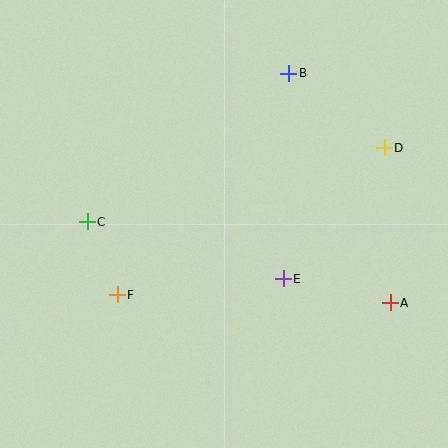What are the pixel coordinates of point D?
Point D is at (384, 148).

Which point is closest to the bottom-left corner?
Point F is closest to the bottom-left corner.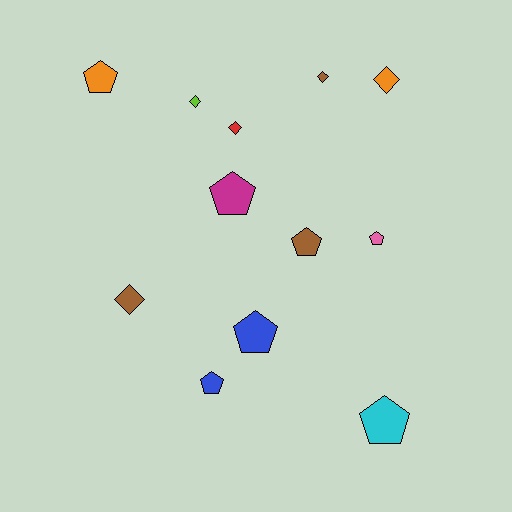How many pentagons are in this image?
There are 7 pentagons.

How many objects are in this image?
There are 12 objects.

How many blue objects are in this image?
There are 2 blue objects.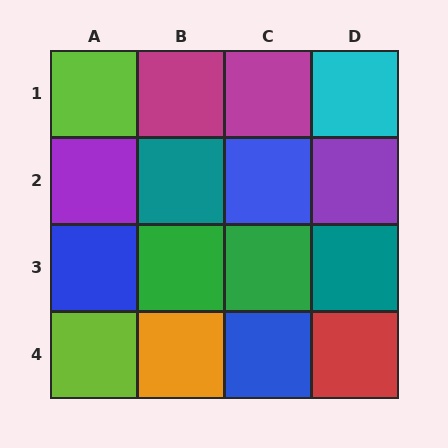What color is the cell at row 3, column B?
Green.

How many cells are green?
2 cells are green.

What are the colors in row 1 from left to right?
Lime, magenta, magenta, cyan.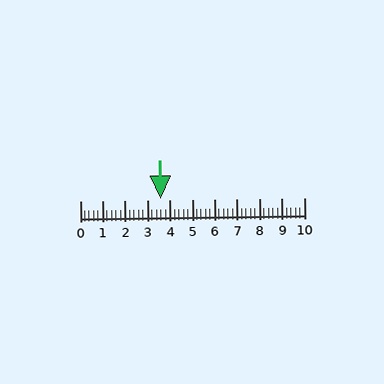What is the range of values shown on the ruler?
The ruler shows values from 0 to 10.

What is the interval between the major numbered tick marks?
The major tick marks are spaced 1 units apart.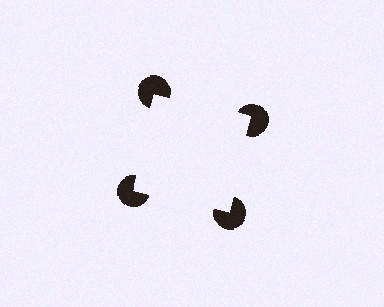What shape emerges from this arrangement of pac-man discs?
An illusory square — its edges are inferred from the aligned wedge cuts in the pac-man discs, not physically drawn.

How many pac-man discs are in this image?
There are 4 — one at each vertex of the illusory square.